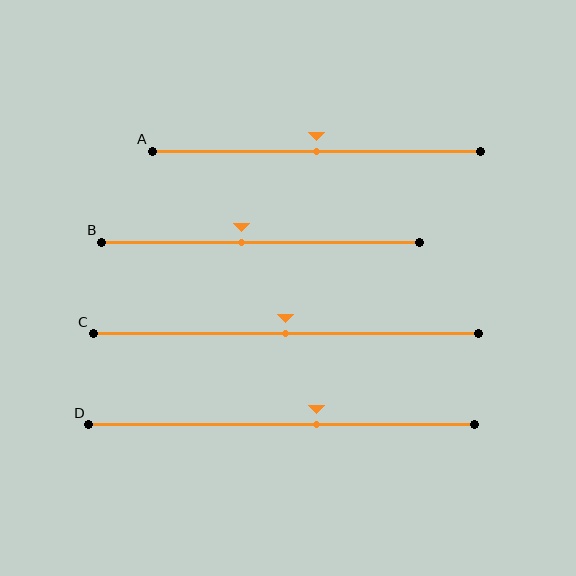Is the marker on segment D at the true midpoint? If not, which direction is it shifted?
No, the marker on segment D is shifted to the right by about 9% of the segment length.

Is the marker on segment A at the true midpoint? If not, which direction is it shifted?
Yes, the marker on segment A is at the true midpoint.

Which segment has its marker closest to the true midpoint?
Segment A has its marker closest to the true midpoint.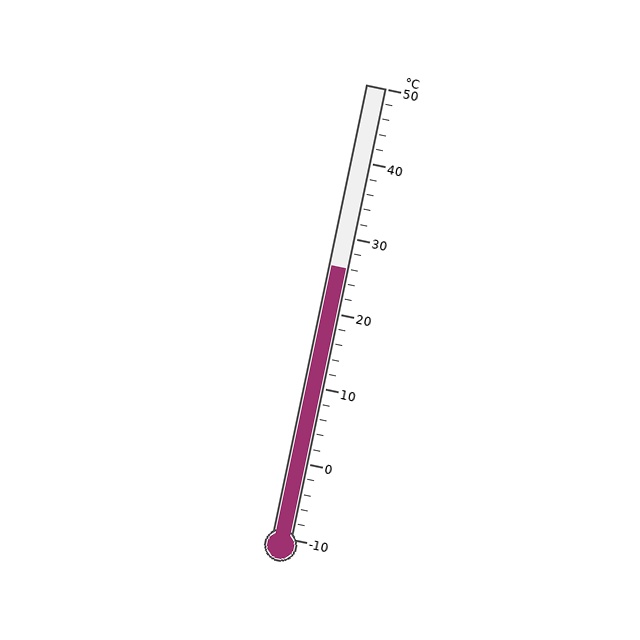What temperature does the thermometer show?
The thermometer shows approximately 26°C.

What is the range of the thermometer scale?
The thermometer scale ranges from -10°C to 50°C.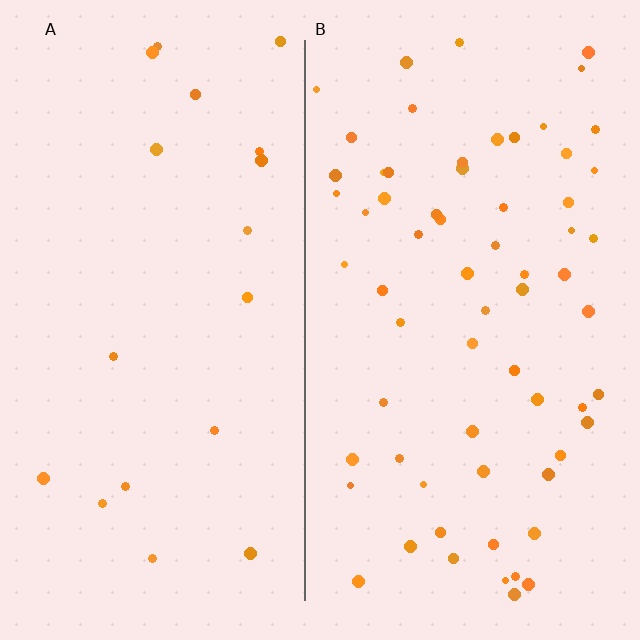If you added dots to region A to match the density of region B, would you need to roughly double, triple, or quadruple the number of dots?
Approximately quadruple.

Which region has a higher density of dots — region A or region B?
B (the right).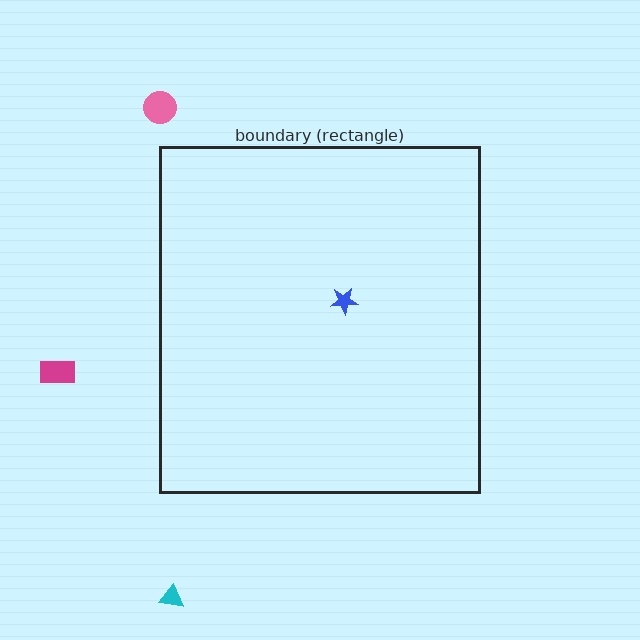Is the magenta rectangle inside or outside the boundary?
Outside.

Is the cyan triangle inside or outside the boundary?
Outside.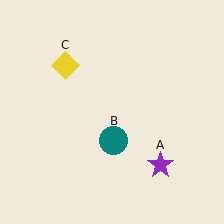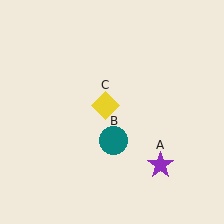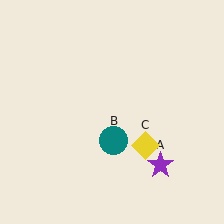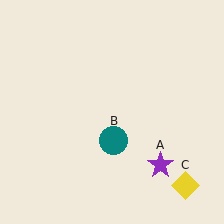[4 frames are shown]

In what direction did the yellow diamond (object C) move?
The yellow diamond (object C) moved down and to the right.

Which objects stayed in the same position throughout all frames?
Purple star (object A) and teal circle (object B) remained stationary.